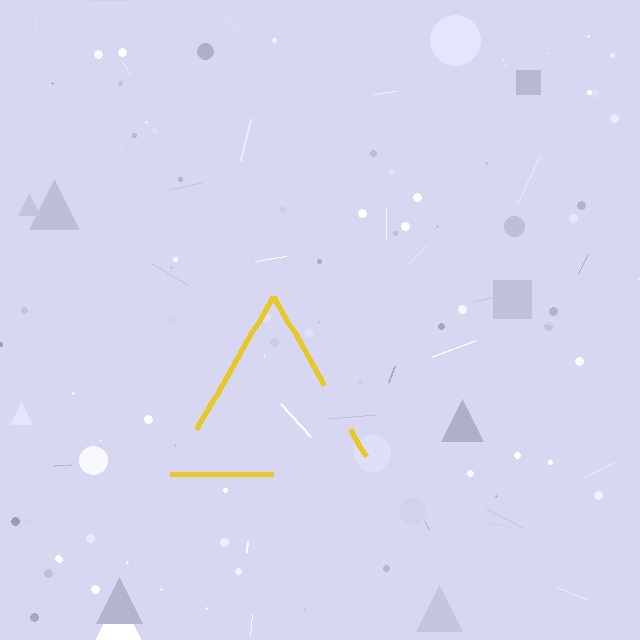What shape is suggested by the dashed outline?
The dashed outline suggests a triangle.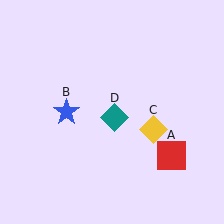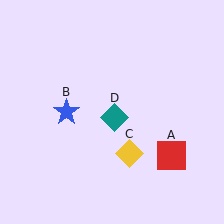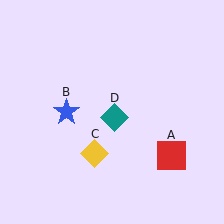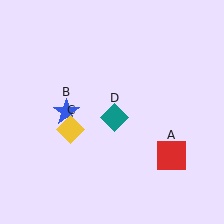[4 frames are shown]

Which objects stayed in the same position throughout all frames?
Red square (object A) and blue star (object B) and teal diamond (object D) remained stationary.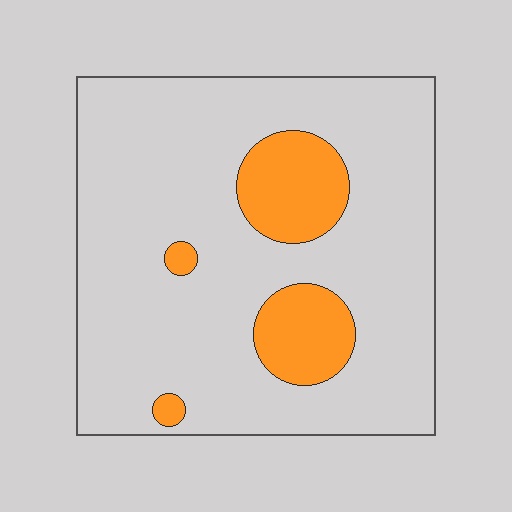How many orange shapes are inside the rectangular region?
4.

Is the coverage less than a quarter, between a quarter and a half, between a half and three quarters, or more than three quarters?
Less than a quarter.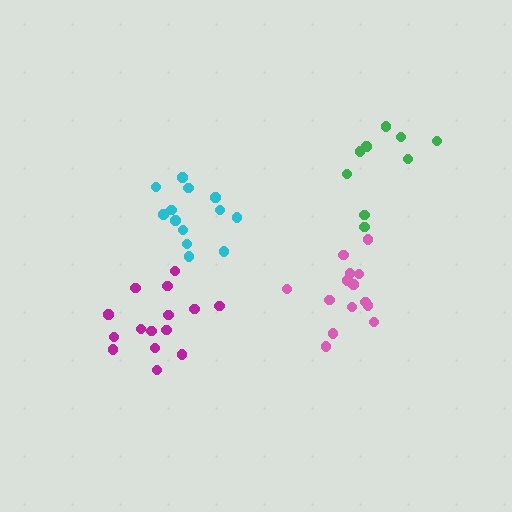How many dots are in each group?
Group 1: 9 dots, Group 2: 14 dots, Group 3: 13 dots, Group 4: 15 dots (51 total).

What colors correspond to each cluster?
The clusters are colored: green, pink, cyan, magenta.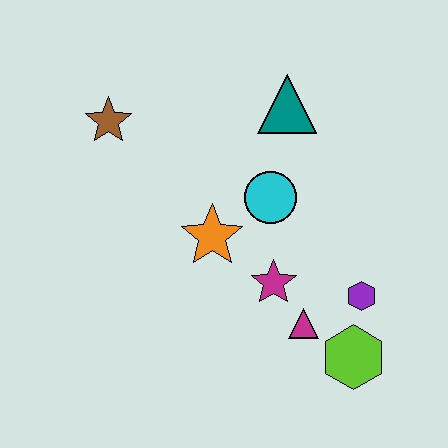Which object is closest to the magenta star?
The magenta triangle is closest to the magenta star.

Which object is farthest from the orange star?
The lime hexagon is farthest from the orange star.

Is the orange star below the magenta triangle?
No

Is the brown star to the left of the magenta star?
Yes